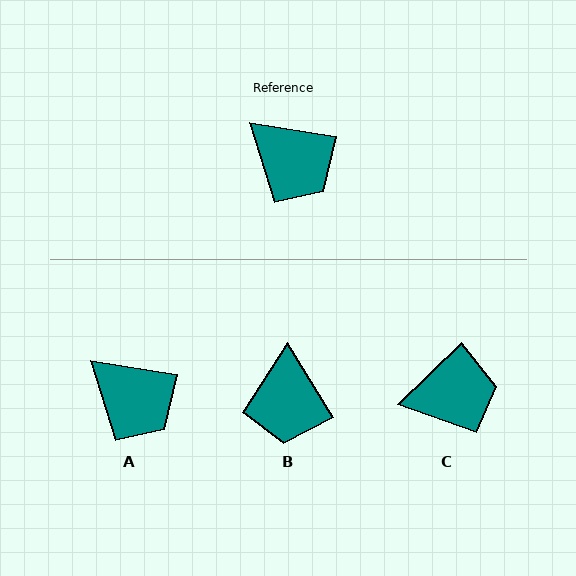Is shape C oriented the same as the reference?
No, it is off by about 53 degrees.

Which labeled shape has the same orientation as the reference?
A.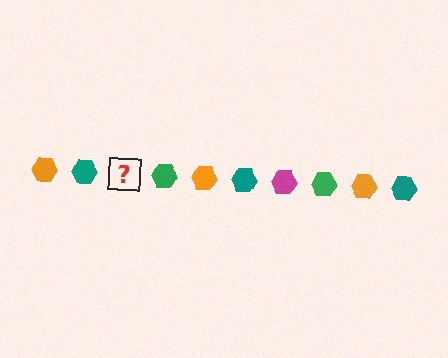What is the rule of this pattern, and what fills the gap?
The rule is that the pattern cycles through orange, teal, magenta, green hexagons. The gap should be filled with a magenta hexagon.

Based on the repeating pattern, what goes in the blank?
The blank should be a magenta hexagon.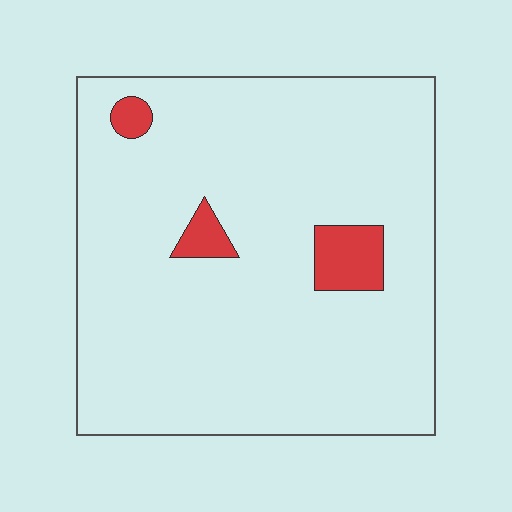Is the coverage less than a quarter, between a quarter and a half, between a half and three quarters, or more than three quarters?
Less than a quarter.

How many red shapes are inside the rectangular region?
3.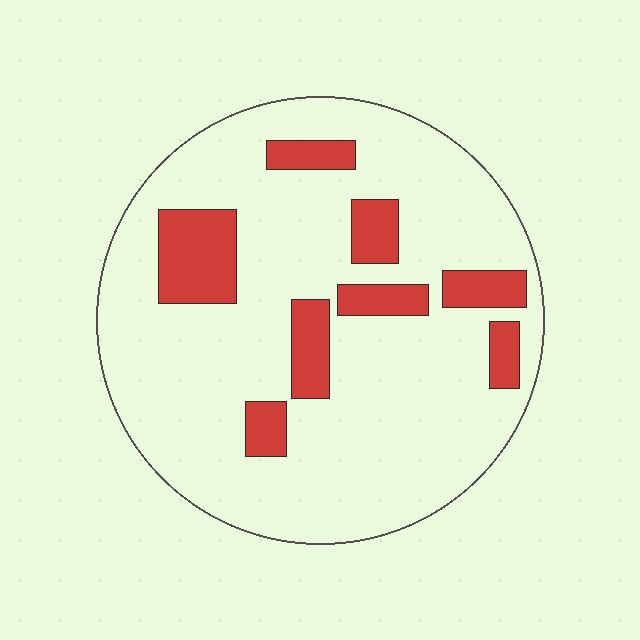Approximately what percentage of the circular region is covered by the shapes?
Approximately 20%.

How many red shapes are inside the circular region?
8.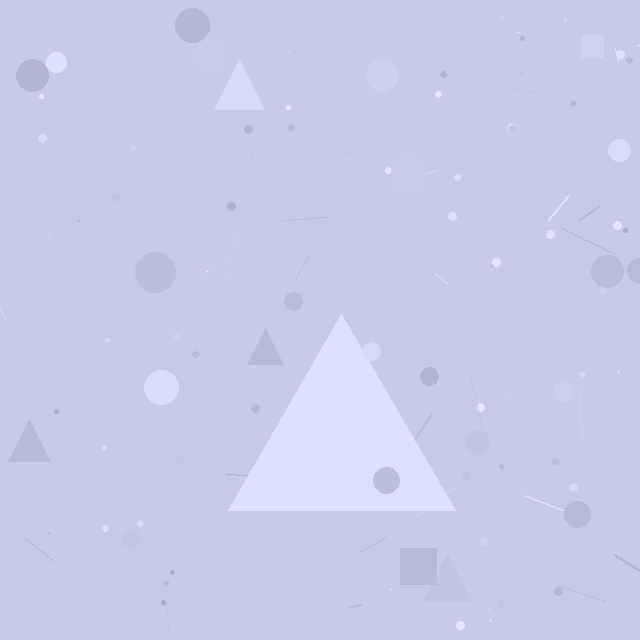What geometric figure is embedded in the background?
A triangle is embedded in the background.